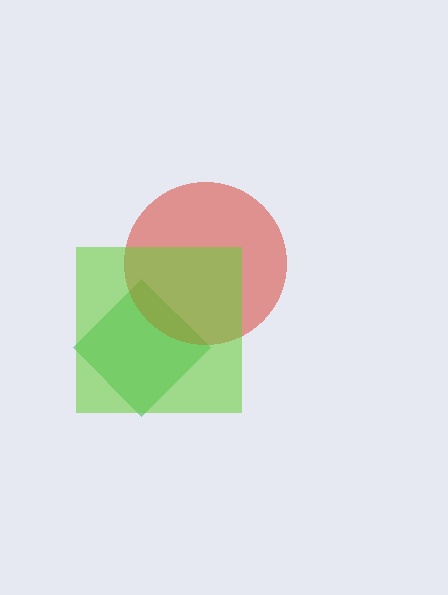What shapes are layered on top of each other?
The layered shapes are: a green diamond, a red circle, a lime square.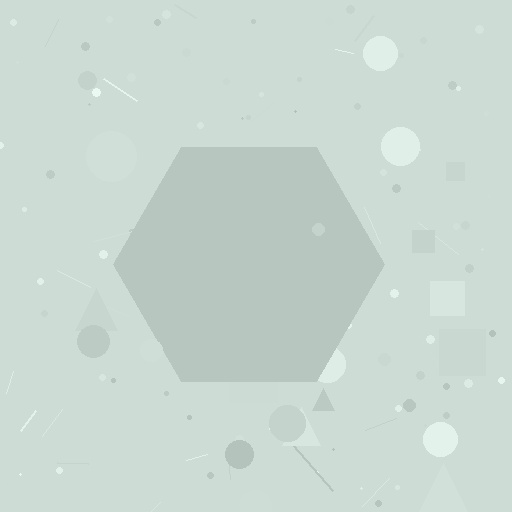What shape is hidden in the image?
A hexagon is hidden in the image.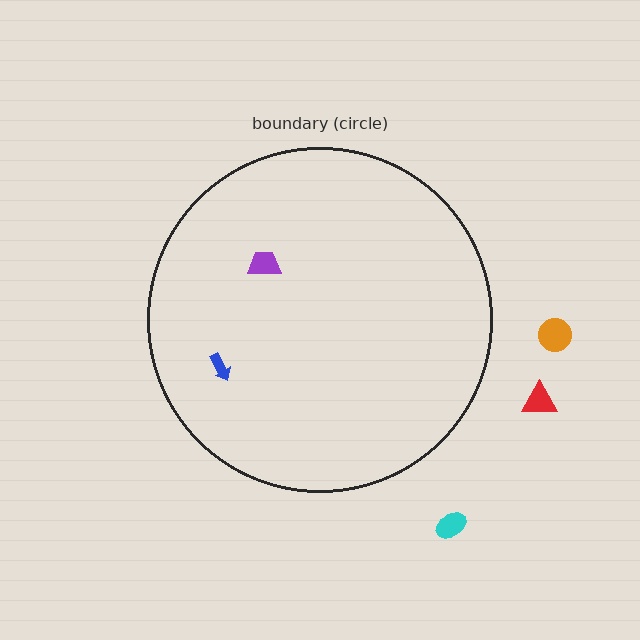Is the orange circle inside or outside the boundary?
Outside.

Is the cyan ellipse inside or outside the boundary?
Outside.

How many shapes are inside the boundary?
2 inside, 3 outside.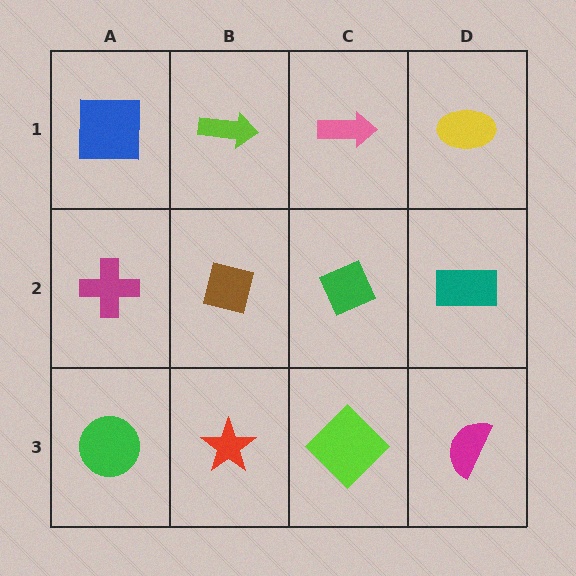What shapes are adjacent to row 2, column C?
A pink arrow (row 1, column C), a lime diamond (row 3, column C), a brown square (row 2, column B), a teal rectangle (row 2, column D).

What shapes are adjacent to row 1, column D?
A teal rectangle (row 2, column D), a pink arrow (row 1, column C).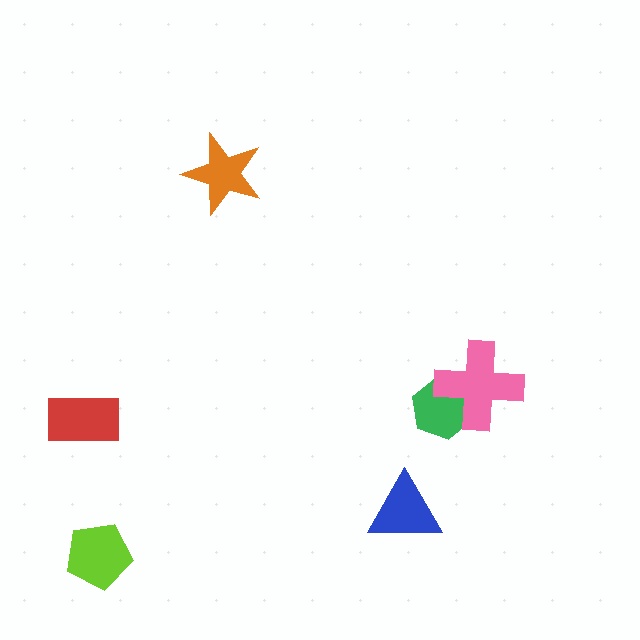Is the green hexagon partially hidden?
Yes, it is partially covered by another shape.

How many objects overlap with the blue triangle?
0 objects overlap with the blue triangle.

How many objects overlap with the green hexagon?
1 object overlaps with the green hexagon.